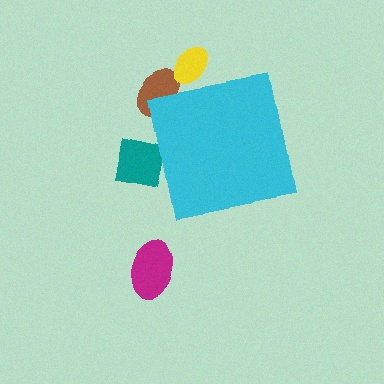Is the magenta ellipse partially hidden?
No, the magenta ellipse is fully visible.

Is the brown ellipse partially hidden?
Yes, the brown ellipse is partially hidden behind the cyan square.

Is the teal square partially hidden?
Yes, the teal square is partially hidden behind the cyan square.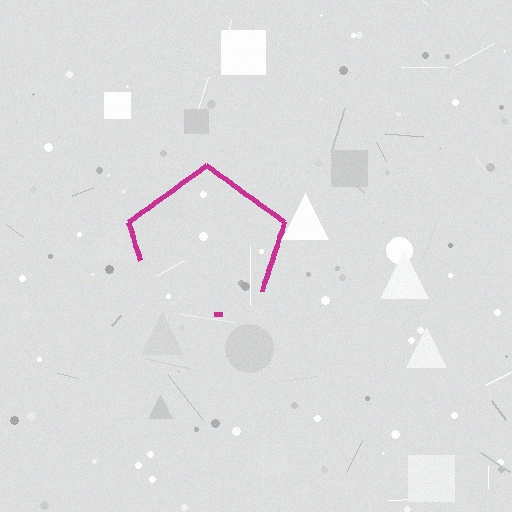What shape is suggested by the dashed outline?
The dashed outline suggests a pentagon.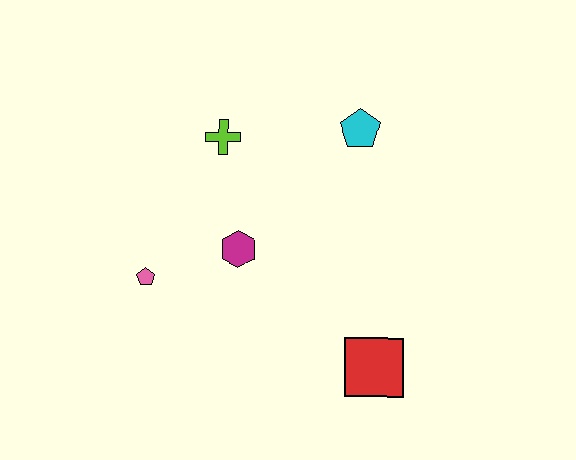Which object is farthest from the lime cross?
The red square is farthest from the lime cross.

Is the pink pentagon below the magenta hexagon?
Yes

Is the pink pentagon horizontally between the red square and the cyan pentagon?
No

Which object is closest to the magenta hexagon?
The pink pentagon is closest to the magenta hexagon.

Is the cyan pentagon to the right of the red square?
No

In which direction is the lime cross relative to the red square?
The lime cross is above the red square.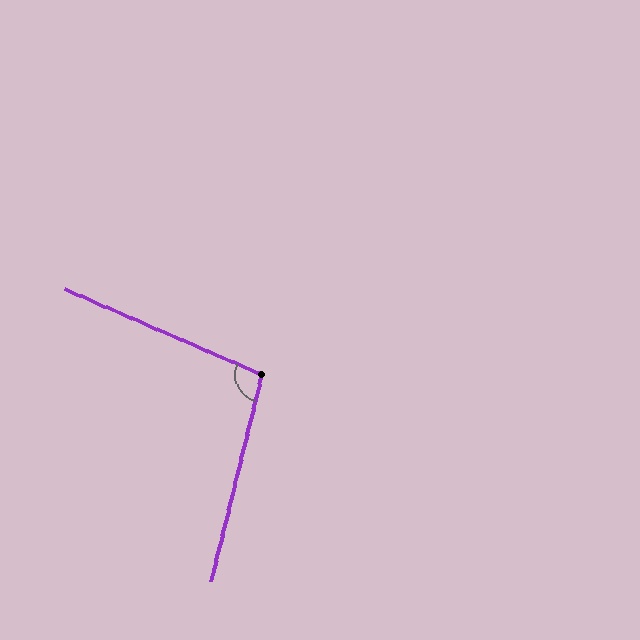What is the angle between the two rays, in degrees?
Approximately 100 degrees.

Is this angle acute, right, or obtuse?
It is obtuse.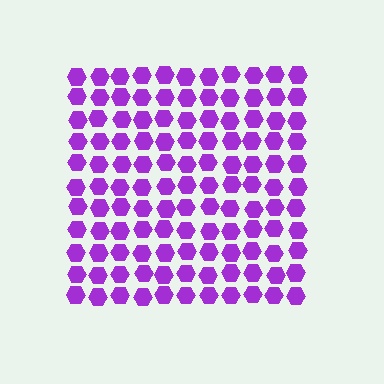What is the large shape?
The large shape is a square.